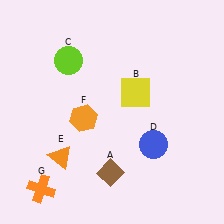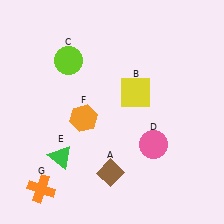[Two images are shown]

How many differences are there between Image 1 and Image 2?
There are 2 differences between the two images.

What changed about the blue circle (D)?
In Image 1, D is blue. In Image 2, it changed to pink.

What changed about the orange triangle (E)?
In Image 1, E is orange. In Image 2, it changed to green.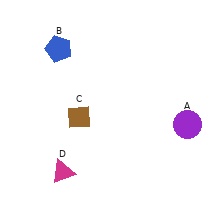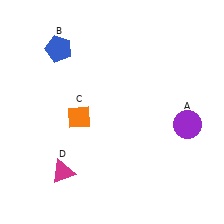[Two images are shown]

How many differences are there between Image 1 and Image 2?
There is 1 difference between the two images.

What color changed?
The diamond (C) changed from brown in Image 1 to orange in Image 2.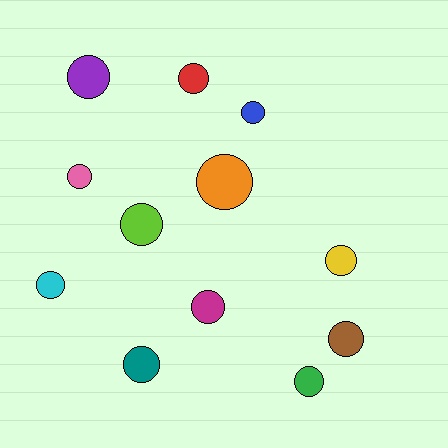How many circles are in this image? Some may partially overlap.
There are 12 circles.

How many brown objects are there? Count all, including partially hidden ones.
There is 1 brown object.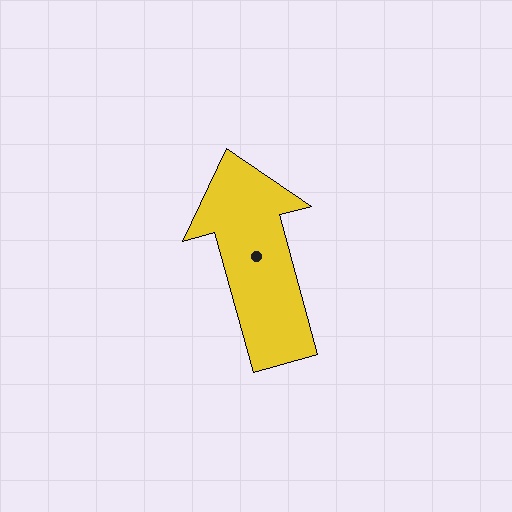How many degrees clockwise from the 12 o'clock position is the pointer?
Approximately 345 degrees.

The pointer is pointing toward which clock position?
Roughly 11 o'clock.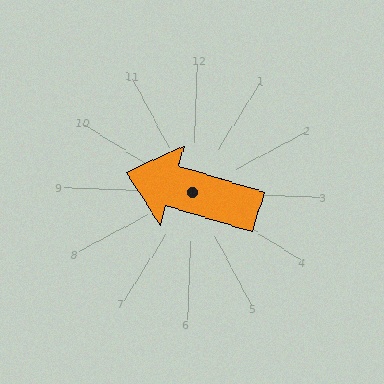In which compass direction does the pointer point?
West.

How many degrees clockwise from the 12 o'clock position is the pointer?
Approximately 285 degrees.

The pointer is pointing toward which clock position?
Roughly 9 o'clock.